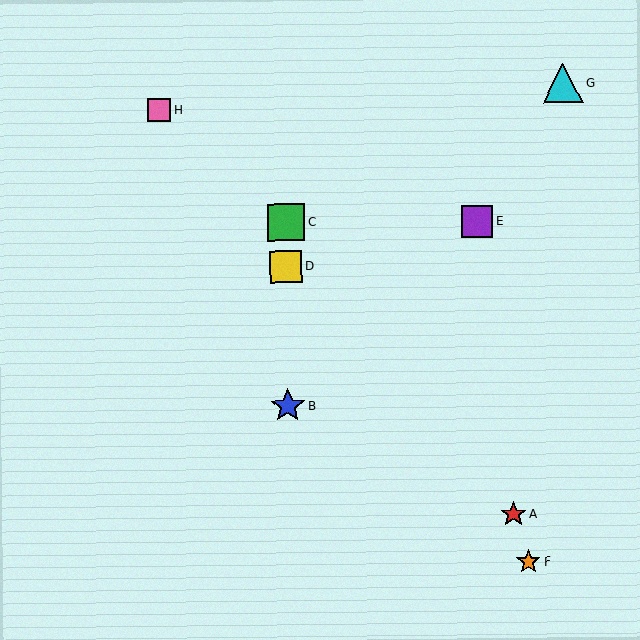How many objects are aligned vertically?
3 objects (B, C, D) are aligned vertically.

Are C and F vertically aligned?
No, C is at x≈286 and F is at x≈528.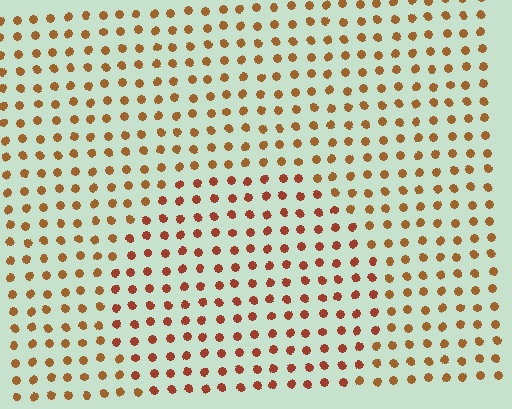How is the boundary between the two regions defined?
The boundary is defined purely by a slight shift in hue (about 21 degrees). Spacing, size, and orientation are identical on both sides.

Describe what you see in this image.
The image is filled with small brown elements in a uniform arrangement. A circle-shaped region is visible where the elements are tinted to a slightly different hue, forming a subtle color boundary.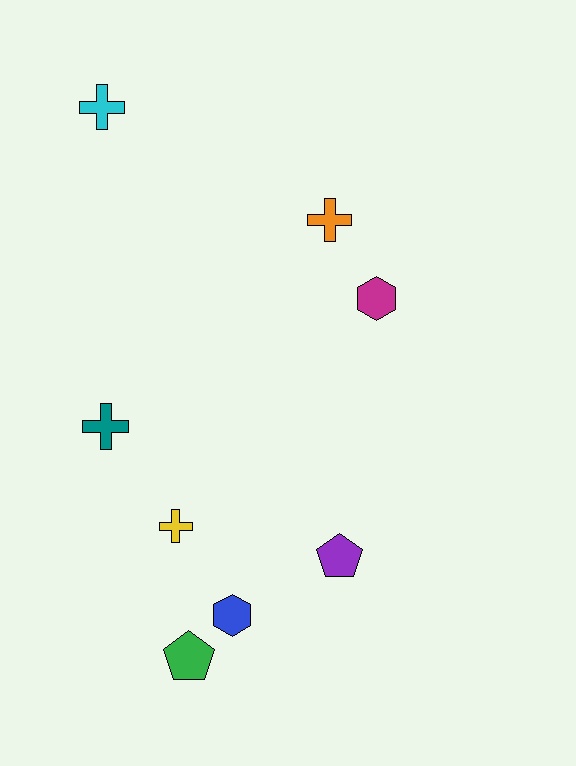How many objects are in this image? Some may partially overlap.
There are 8 objects.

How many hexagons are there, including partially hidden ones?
There are 2 hexagons.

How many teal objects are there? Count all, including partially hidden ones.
There is 1 teal object.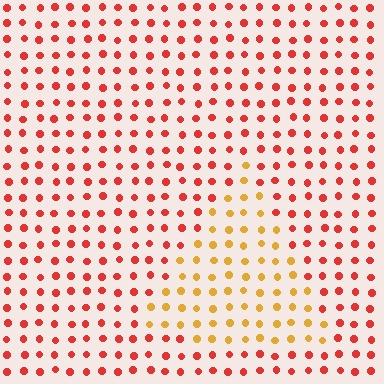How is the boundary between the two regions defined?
The boundary is defined purely by a slight shift in hue (about 41 degrees). Spacing, size, and orientation are identical on both sides.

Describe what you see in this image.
The image is filled with small red elements in a uniform arrangement. A triangle-shaped region is visible where the elements are tinted to a slightly different hue, forming a subtle color boundary.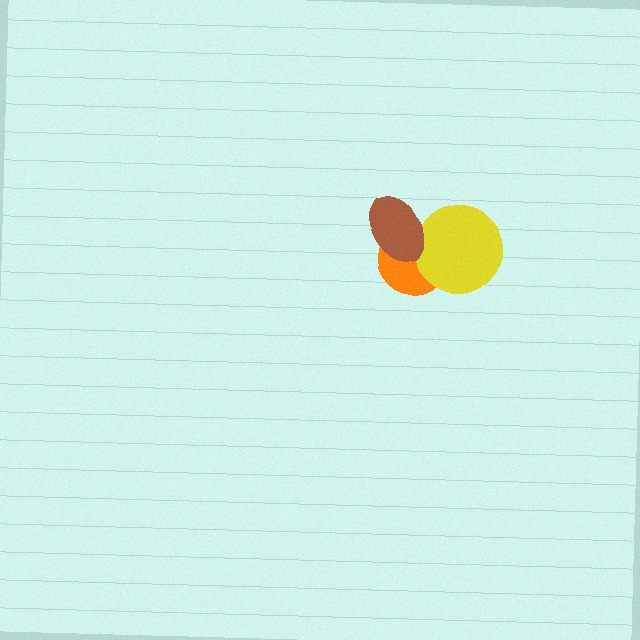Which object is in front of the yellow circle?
The brown ellipse is in front of the yellow circle.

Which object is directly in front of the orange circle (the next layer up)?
The yellow circle is directly in front of the orange circle.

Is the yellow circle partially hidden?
Yes, it is partially covered by another shape.